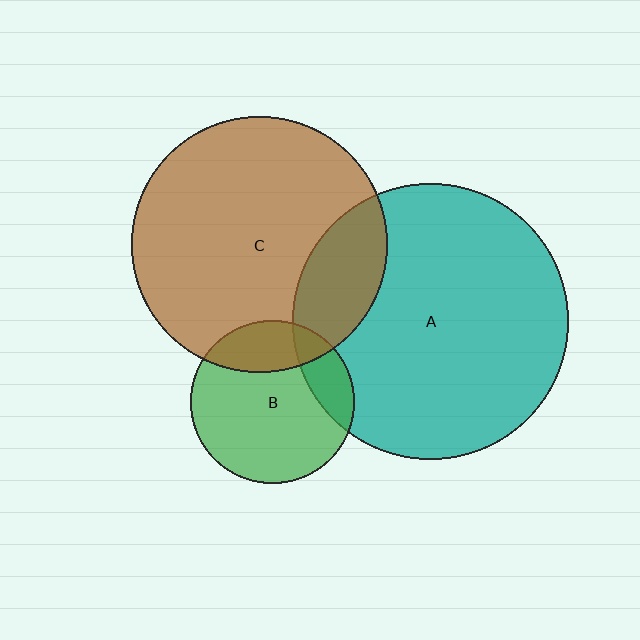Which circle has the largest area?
Circle A (teal).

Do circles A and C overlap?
Yes.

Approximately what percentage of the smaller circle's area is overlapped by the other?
Approximately 20%.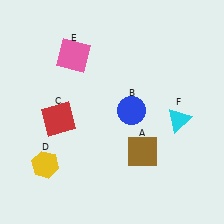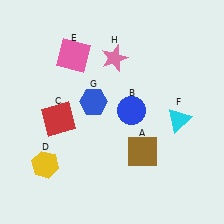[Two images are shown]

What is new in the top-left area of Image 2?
A blue hexagon (G) was added in the top-left area of Image 2.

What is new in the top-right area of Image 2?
A pink star (H) was added in the top-right area of Image 2.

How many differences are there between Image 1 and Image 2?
There are 2 differences between the two images.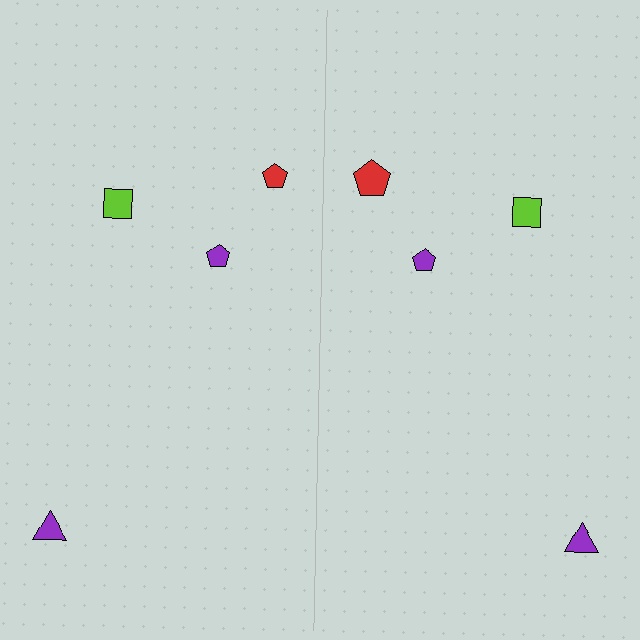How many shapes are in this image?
There are 8 shapes in this image.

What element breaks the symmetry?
The red pentagon on the right side has a different size than its mirror counterpart.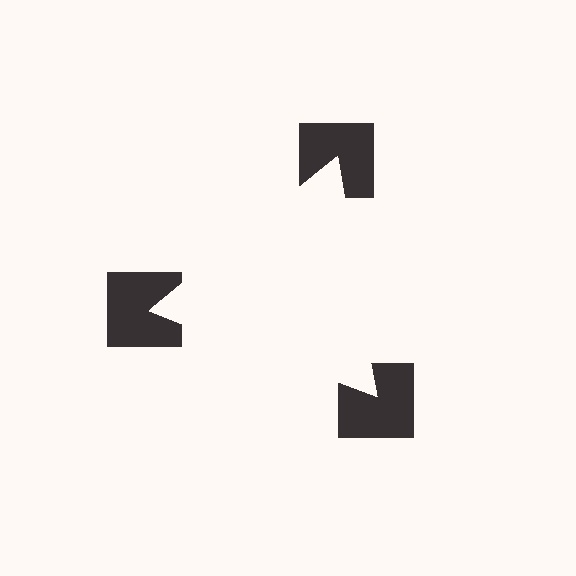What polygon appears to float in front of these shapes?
An illusory triangle — its edges are inferred from the aligned wedge cuts in the notched squares, not physically drawn.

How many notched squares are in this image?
There are 3 — one at each vertex of the illusory triangle.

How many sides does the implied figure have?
3 sides.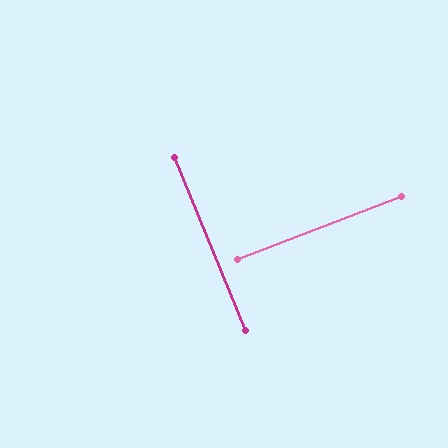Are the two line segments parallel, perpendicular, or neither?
Perpendicular — they meet at approximately 89°.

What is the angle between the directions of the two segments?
Approximately 89 degrees.